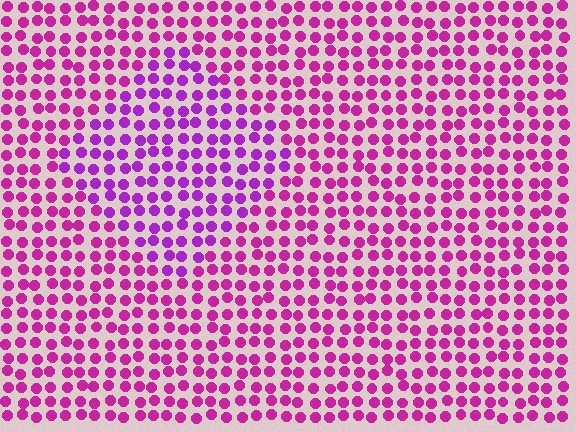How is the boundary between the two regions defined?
The boundary is defined purely by a slight shift in hue (about 25 degrees). Spacing, size, and orientation are identical on both sides.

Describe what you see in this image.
The image is filled with small magenta elements in a uniform arrangement. A diamond-shaped region is visible where the elements are tinted to a slightly different hue, forming a subtle color boundary.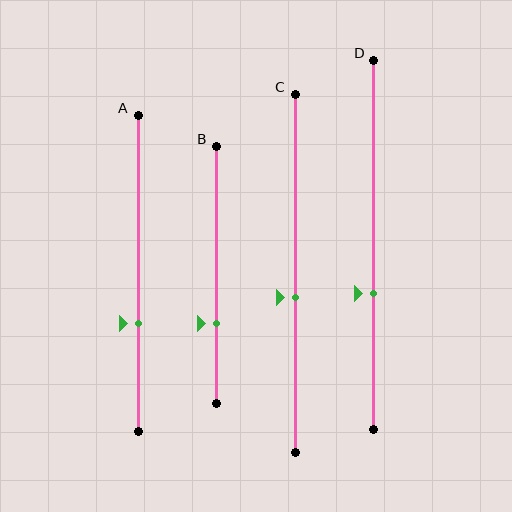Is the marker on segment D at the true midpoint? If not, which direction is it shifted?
No, the marker on segment D is shifted downward by about 13% of the segment length.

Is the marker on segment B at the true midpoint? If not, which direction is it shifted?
No, the marker on segment B is shifted downward by about 19% of the segment length.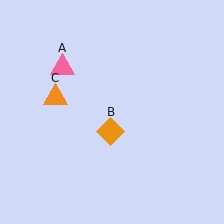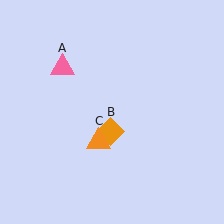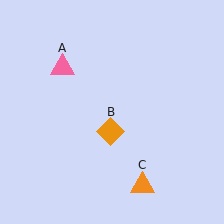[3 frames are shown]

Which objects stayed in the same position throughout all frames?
Pink triangle (object A) and orange diamond (object B) remained stationary.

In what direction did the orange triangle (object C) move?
The orange triangle (object C) moved down and to the right.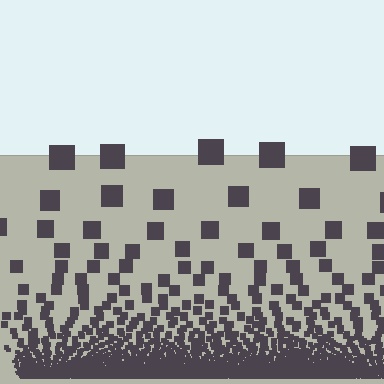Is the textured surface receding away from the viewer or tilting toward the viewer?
The surface appears to tilt toward the viewer. Texture elements get larger and sparser toward the top.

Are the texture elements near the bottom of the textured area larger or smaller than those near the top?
Smaller. The gradient is inverted — elements near the bottom are smaller and denser.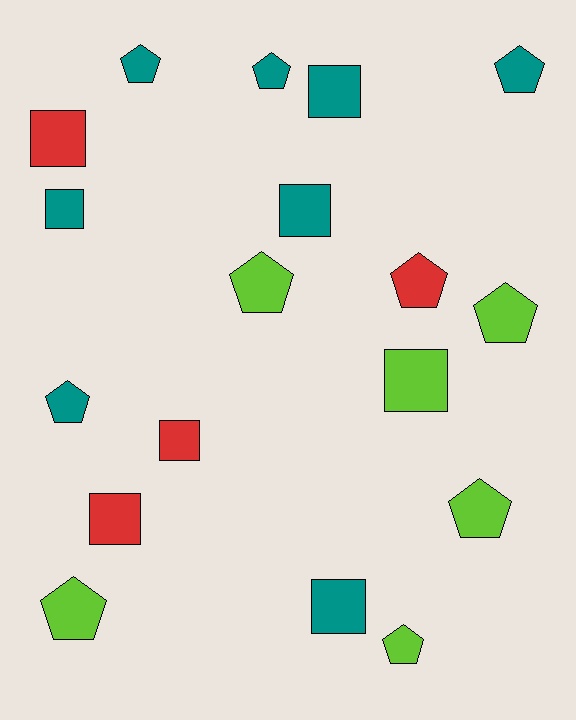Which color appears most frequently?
Teal, with 8 objects.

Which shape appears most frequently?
Pentagon, with 10 objects.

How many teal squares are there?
There are 4 teal squares.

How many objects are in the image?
There are 18 objects.